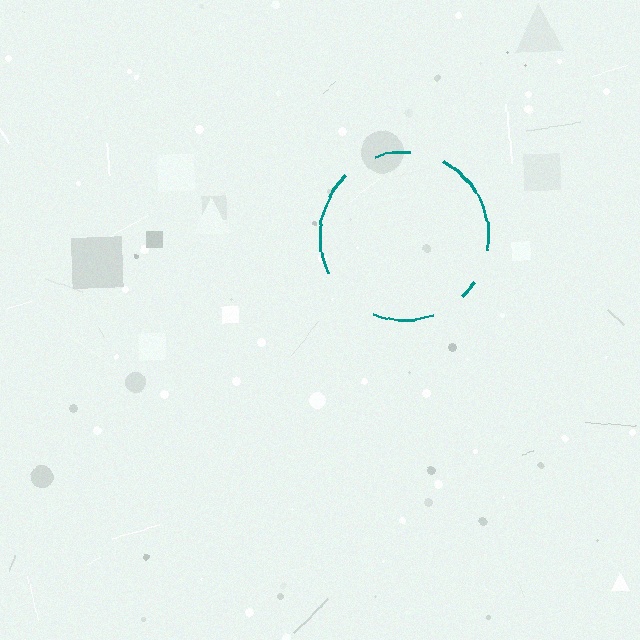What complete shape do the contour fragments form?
The contour fragments form a circle.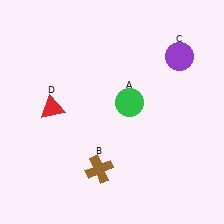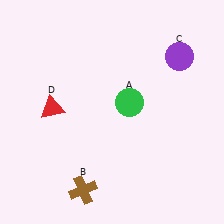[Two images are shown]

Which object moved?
The brown cross (B) moved down.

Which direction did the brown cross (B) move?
The brown cross (B) moved down.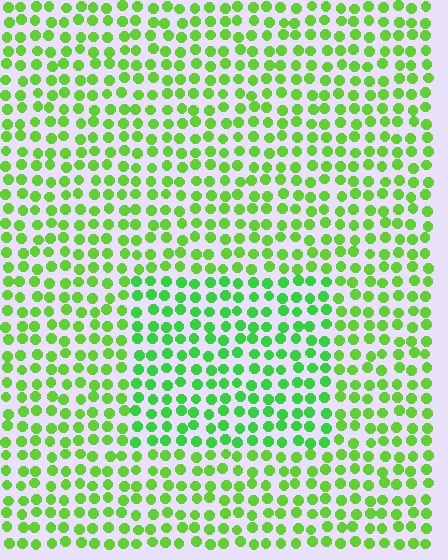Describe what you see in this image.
The image is filled with small lime elements in a uniform arrangement. A rectangle-shaped region is visible where the elements are tinted to a slightly different hue, forming a subtle color boundary.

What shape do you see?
I see a rectangle.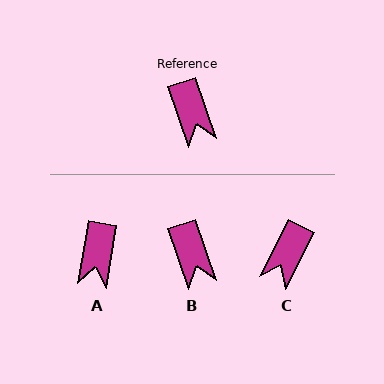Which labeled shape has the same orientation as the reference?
B.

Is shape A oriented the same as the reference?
No, it is off by about 28 degrees.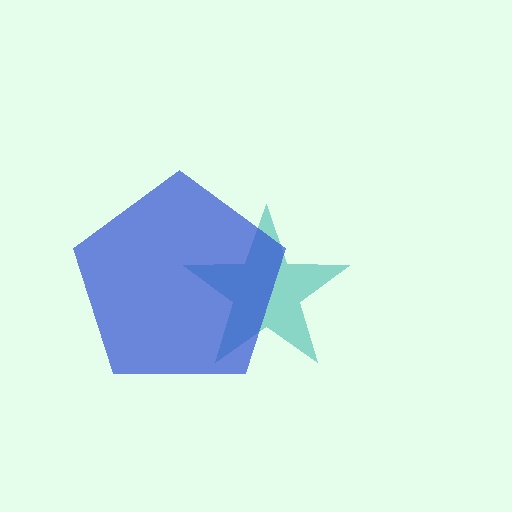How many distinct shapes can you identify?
There are 2 distinct shapes: a teal star, a blue pentagon.